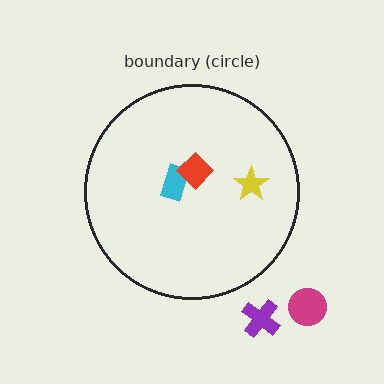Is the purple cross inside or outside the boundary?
Outside.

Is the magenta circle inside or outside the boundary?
Outside.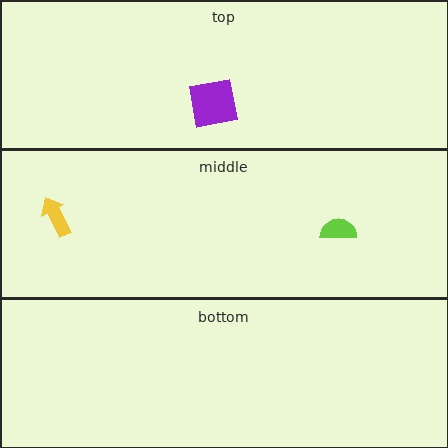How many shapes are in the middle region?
2.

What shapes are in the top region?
The purple square.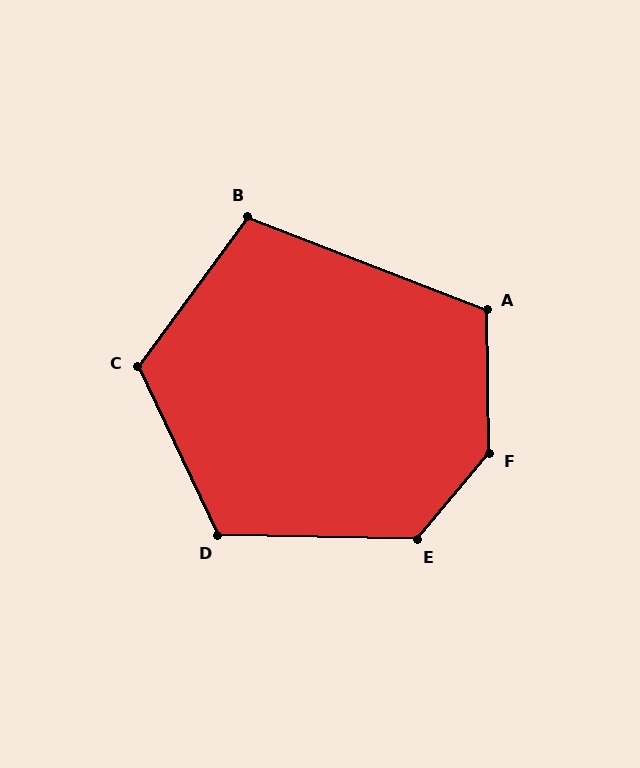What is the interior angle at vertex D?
Approximately 116 degrees (obtuse).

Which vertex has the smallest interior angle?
B, at approximately 105 degrees.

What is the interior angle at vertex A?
Approximately 112 degrees (obtuse).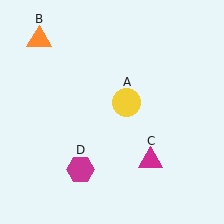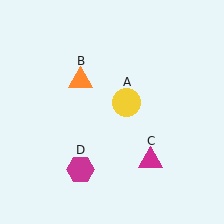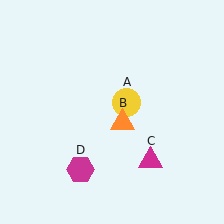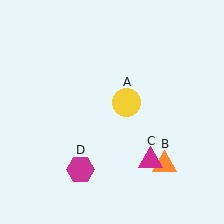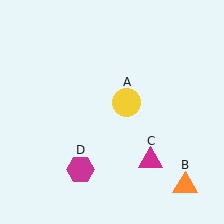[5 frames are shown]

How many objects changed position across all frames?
1 object changed position: orange triangle (object B).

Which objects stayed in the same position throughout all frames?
Yellow circle (object A) and magenta triangle (object C) and magenta hexagon (object D) remained stationary.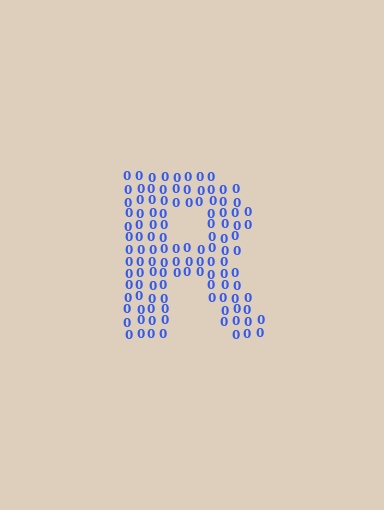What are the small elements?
The small elements are digit 0's.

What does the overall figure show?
The overall figure shows the letter R.